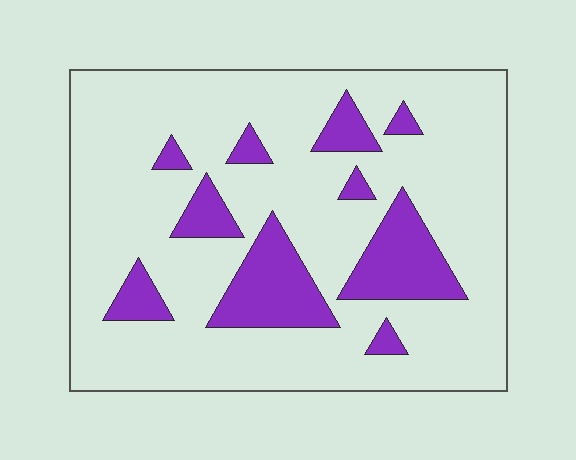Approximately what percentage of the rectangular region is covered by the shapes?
Approximately 20%.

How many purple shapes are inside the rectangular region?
10.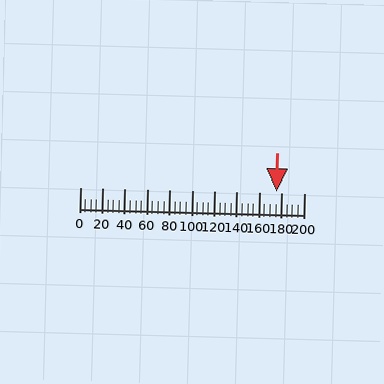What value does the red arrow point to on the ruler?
The red arrow points to approximately 175.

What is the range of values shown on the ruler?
The ruler shows values from 0 to 200.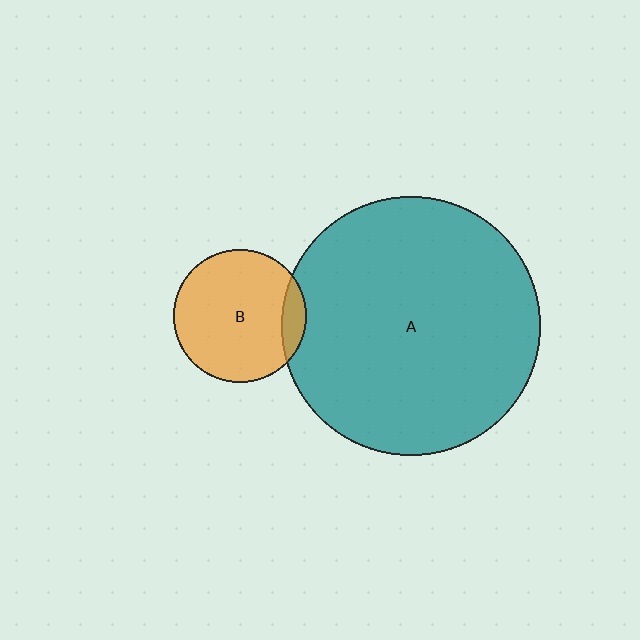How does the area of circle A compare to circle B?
Approximately 3.8 times.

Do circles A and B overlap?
Yes.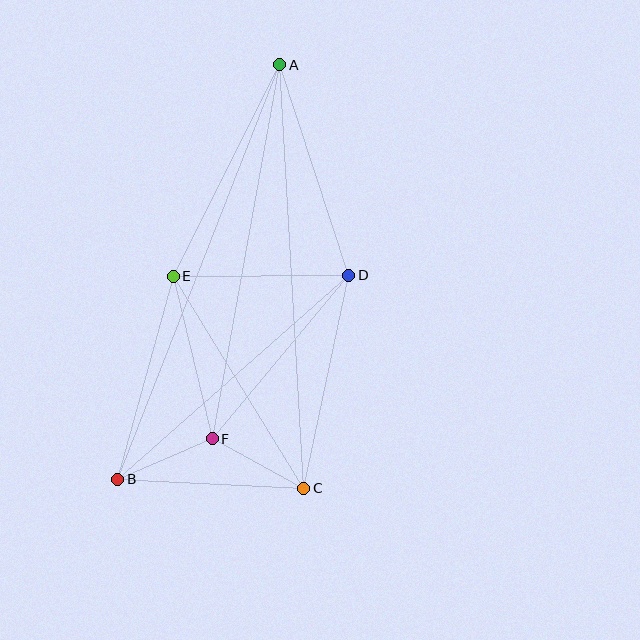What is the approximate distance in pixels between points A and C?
The distance between A and C is approximately 424 pixels.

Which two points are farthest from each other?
Points A and B are farthest from each other.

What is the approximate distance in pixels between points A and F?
The distance between A and F is approximately 380 pixels.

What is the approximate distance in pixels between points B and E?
The distance between B and E is approximately 211 pixels.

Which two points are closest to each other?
Points B and F are closest to each other.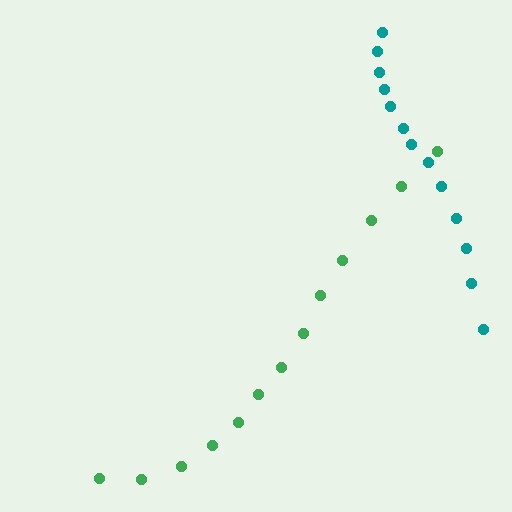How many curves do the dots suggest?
There are 2 distinct paths.